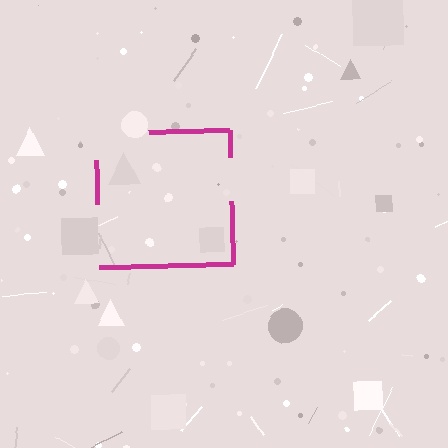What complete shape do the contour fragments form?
The contour fragments form a square.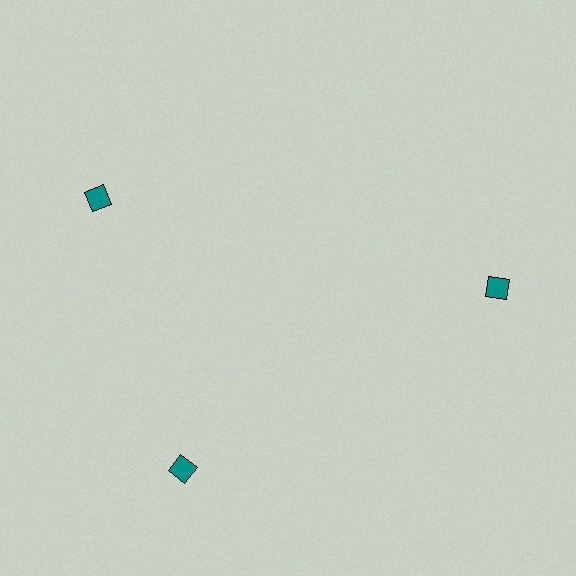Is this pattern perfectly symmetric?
No. The 3 teal diamonds are arranged in a ring, but one element near the 11 o'clock position is rotated out of alignment along the ring, breaking the 3-fold rotational symmetry.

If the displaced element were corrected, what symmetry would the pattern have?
It would have 3-fold rotational symmetry — the pattern would map onto itself every 120 degrees.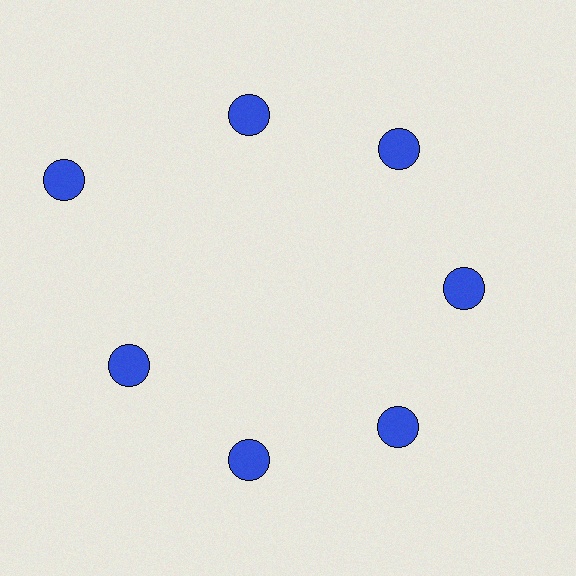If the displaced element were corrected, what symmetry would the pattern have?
It would have 7-fold rotational symmetry — the pattern would map onto itself every 51 degrees.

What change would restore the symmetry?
The symmetry would be restored by moving it inward, back onto the ring so that all 7 circles sit at equal angles and equal distance from the center.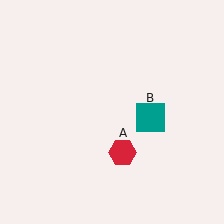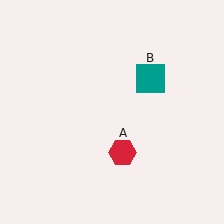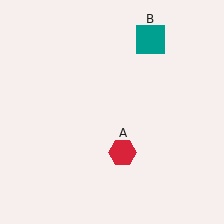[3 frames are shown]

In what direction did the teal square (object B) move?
The teal square (object B) moved up.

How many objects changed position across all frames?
1 object changed position: teal square (object B).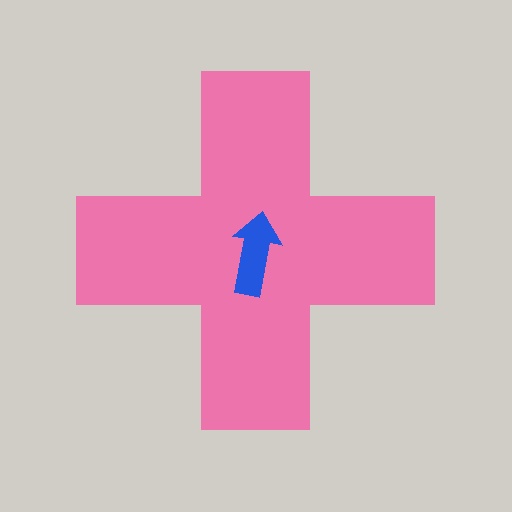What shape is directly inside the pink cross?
The blue arrow.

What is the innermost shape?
The blue arrow.